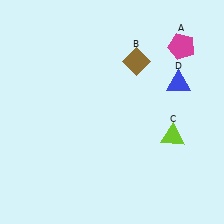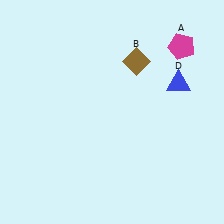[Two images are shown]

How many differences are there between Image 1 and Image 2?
There is 1 difference between the two images.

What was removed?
The lime triangle (C) was removed in Image 2.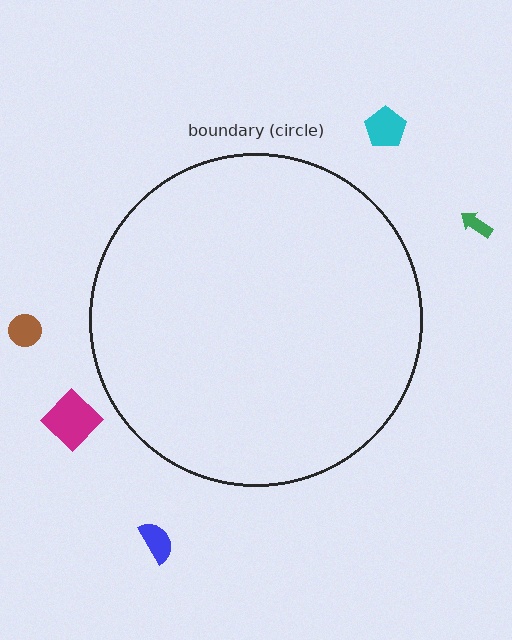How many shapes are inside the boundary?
0 inside, 5 outside.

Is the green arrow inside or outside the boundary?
Outside.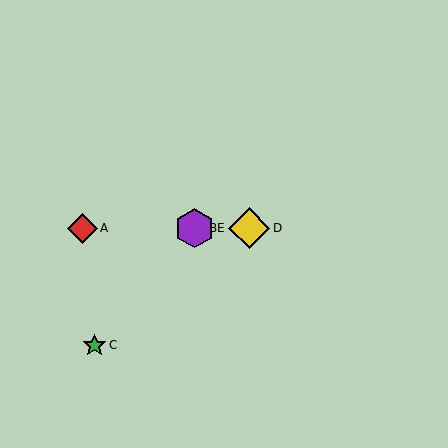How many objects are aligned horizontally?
4 objects (A, B, D, E) are aligned horizontally.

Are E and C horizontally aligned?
No, E is at y≈228 and C is at y≈345.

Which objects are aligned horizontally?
Objects A, B, D, E are aligned horizontally.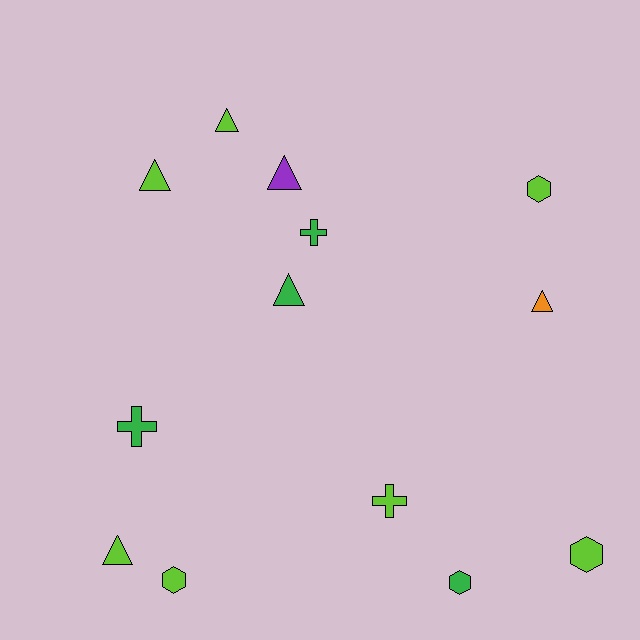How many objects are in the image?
There are 13 objects.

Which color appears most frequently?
Lime, with 7 objects.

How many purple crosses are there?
There are no purple crosses.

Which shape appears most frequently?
Triangle, with 6 objects.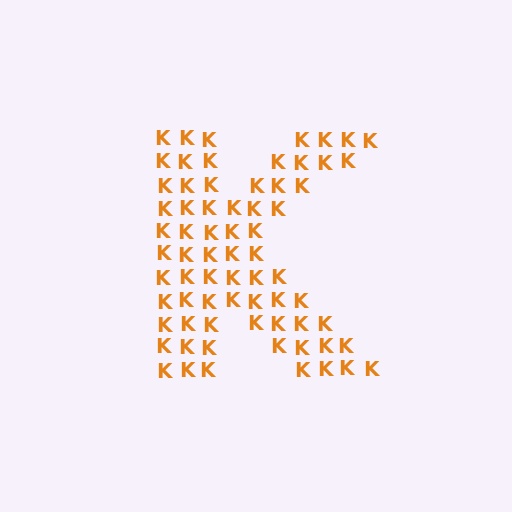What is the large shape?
The large shape is the letter K.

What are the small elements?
The small elements are letter K's.